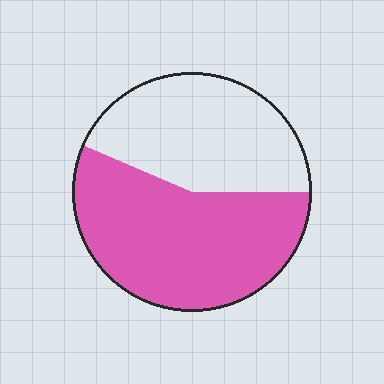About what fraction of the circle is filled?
About three fifths (3/5).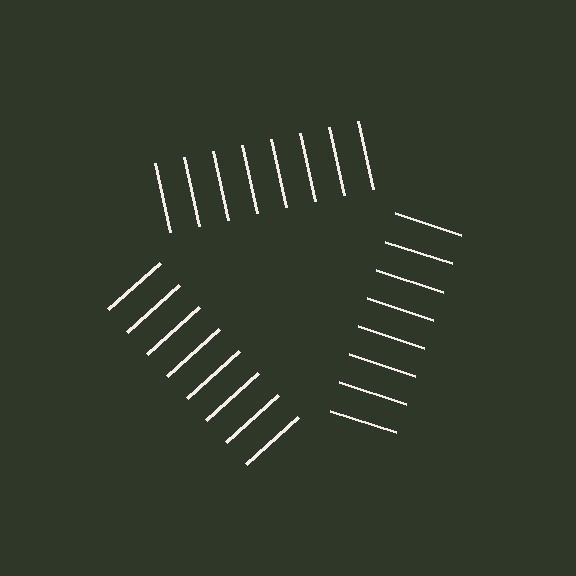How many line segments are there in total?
24 — 8 along each of the 3 edges.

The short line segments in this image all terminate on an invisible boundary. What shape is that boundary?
An illusory triangle — the line segments terminate on its edges but no continuous stroke is drawn.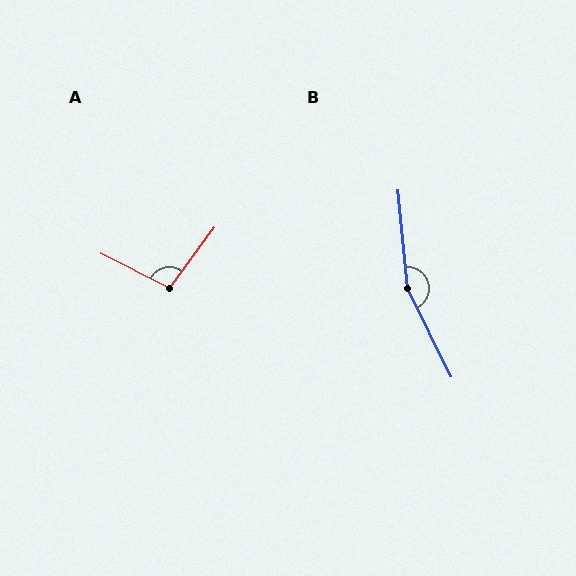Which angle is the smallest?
A, at approximately 99 degrees.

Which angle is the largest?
B, at approximately 159 degrees.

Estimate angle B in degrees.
Approximately 159 degrees.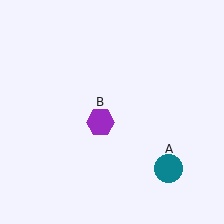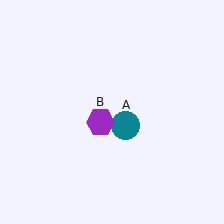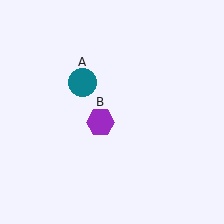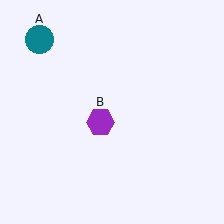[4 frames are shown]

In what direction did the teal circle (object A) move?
The teal circle (object A) moved up and to the left.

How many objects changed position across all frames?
1 object changed position: teal circle (object A).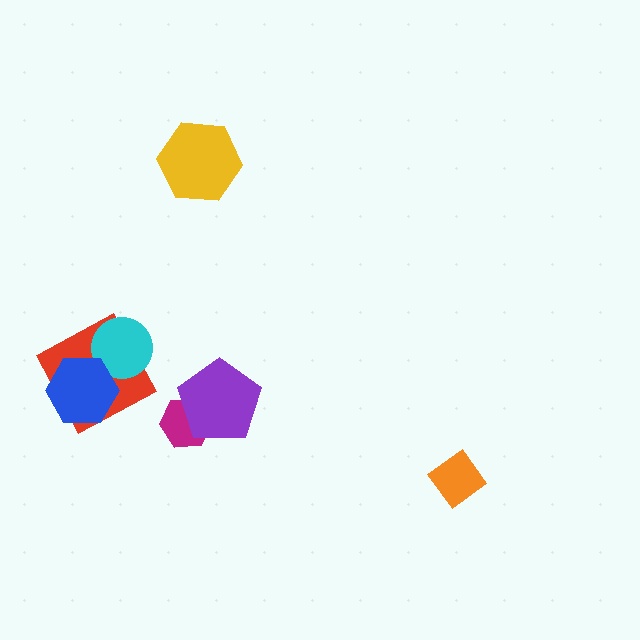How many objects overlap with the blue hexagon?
2 objects overlap with the blue hexagon.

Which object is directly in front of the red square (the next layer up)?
The cyan circle is directly in front of the red square.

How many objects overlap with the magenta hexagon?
1 object overlaps with the magenta hexagon.